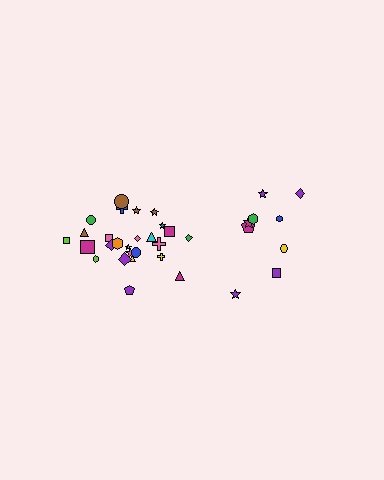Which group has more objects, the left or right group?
The left group.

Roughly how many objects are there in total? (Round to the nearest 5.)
Roughly 35 objects in total.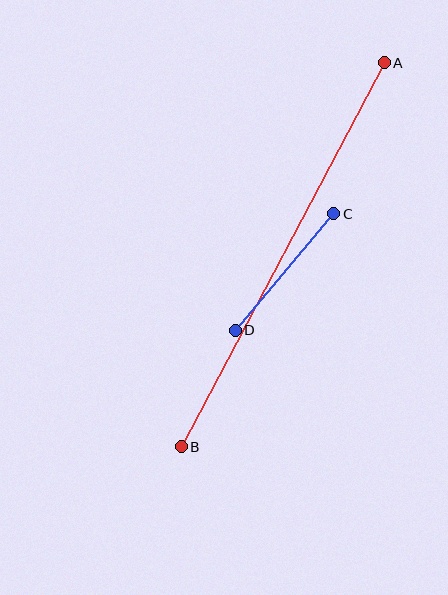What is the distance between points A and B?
The distance is approximately 434 pixels.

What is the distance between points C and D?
The distance is approximately 153 pixels.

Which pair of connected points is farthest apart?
Points A and B are farthest apart.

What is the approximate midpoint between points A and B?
The midpoint is at approximately (283, 255) pixels.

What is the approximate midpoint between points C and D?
The midpoint is at approximately (284, 272) pixels.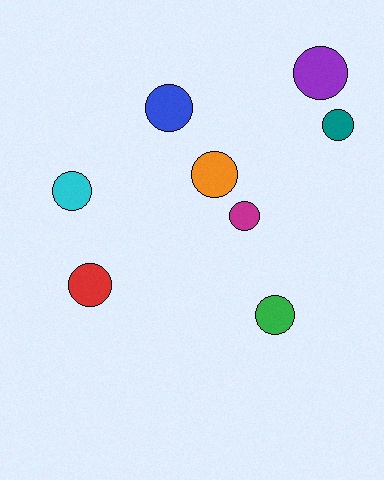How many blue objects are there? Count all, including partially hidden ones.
There is 1 blue object.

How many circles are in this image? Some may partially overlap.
There are 8 circles.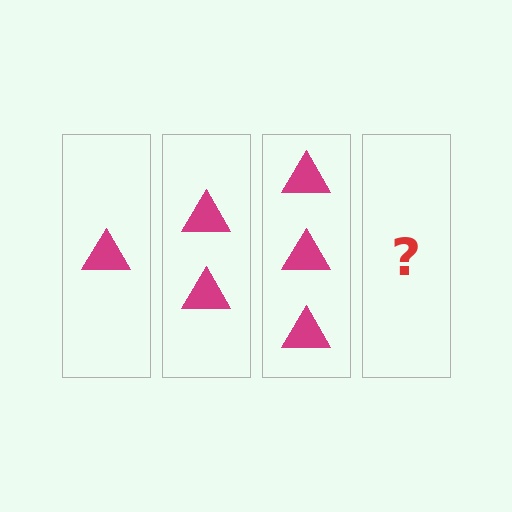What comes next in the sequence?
The next element should be 4 triangles.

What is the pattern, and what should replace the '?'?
The pattern is that each step adds one more triangle. The '?' should be 4 triangles.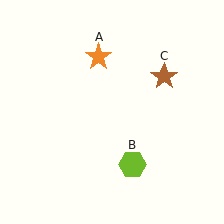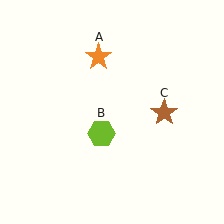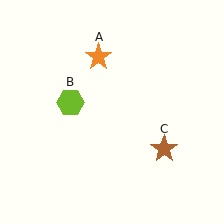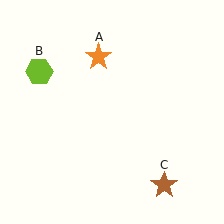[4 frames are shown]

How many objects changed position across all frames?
2 objects changed position: lime hexagon (object B), brown star (object C).